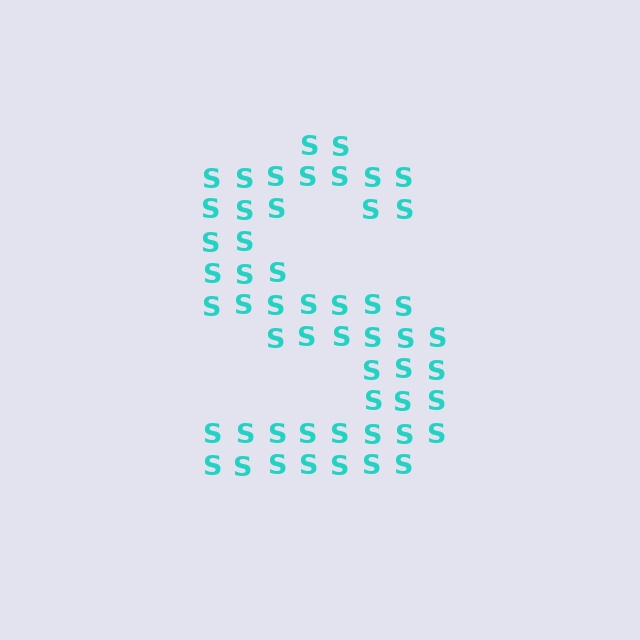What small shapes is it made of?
It is made of small letter S's.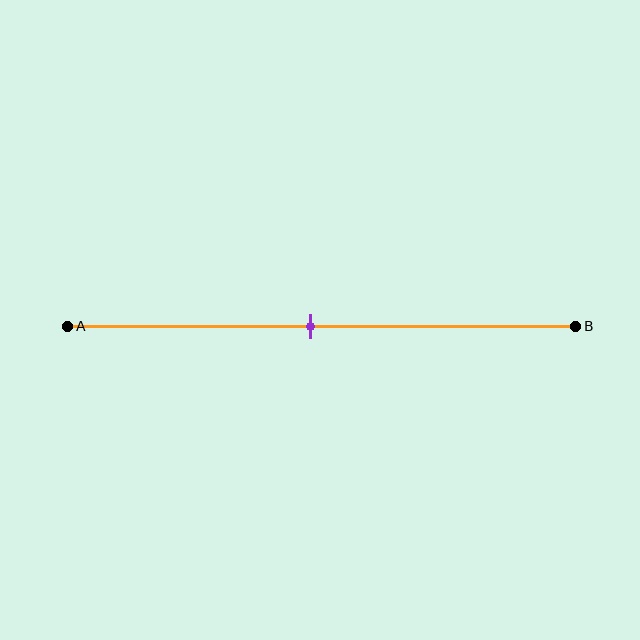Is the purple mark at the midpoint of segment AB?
Yes, the mark is approximately at the midpoint.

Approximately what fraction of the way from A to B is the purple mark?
The purple mark is approximately 50% of the way from A to B.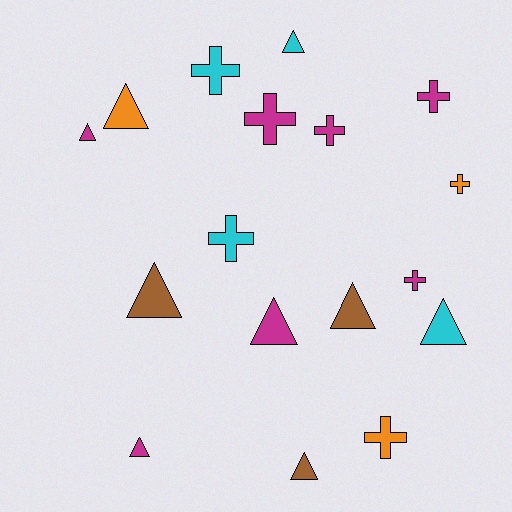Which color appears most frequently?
Magenta, with 7 objects.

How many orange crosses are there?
There are 2 orange crosses.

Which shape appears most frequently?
Triangle, with 9 objects.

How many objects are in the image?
There are 17 objects.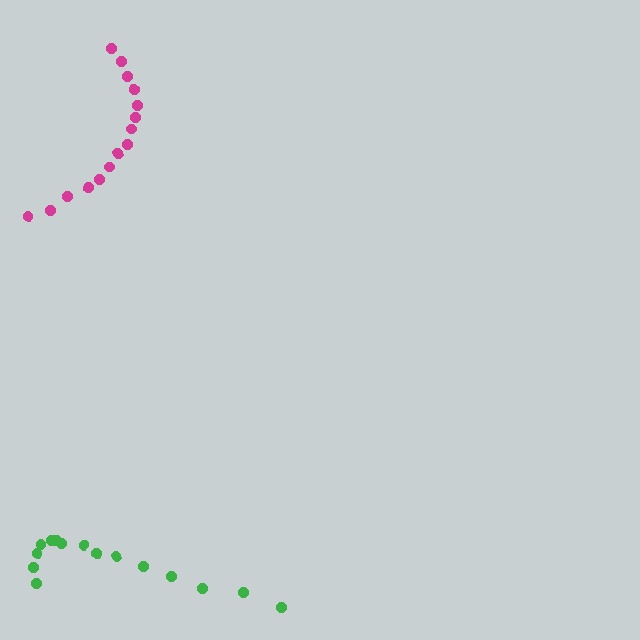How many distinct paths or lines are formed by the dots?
There are 2 distinct paths.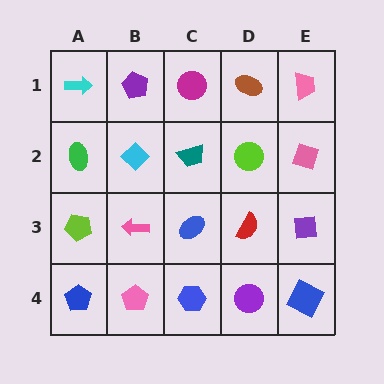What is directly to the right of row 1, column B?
A magenta circle.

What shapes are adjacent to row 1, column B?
A cyan diamond (row 2, column B), a cyan arrow (row 1, column A), a magenta circle (row 1, column C).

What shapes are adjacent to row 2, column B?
A purple pentagon (row 1, column B), a pink arrow (row 3, column B), a green ellipse (row 2, column A), a teal trapezoid (row 2, column C).